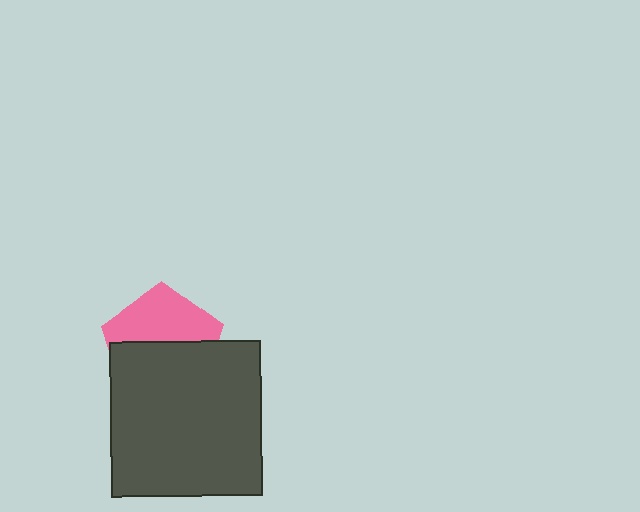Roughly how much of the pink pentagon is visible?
About half of it is visible (roughly 47%).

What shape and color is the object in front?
The object in front is a dark gray rectangle.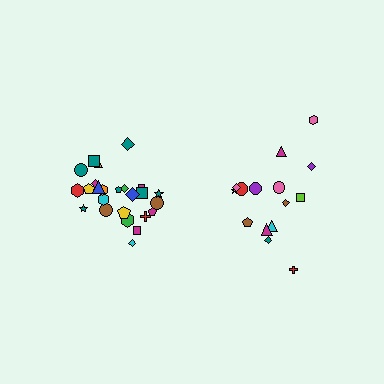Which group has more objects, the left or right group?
The left group.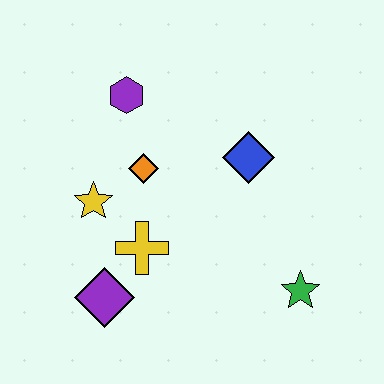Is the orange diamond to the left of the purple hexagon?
No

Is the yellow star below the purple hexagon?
Yes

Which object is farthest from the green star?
The purple hexagon is farthest from the green star.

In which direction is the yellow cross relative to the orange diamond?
The yellow cross is below the orange diamond.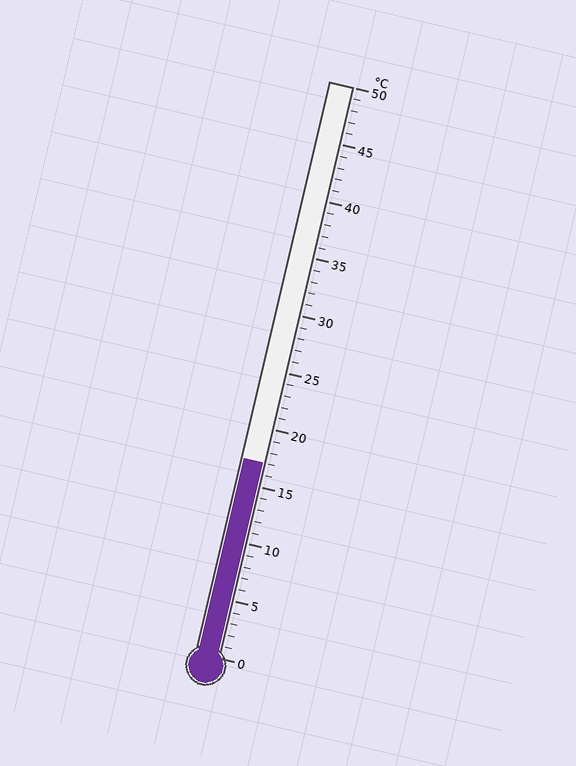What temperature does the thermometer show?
The thermometer shows approximately 17°C.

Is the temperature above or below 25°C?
The temperature is below 25°C.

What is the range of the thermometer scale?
The thermometer scale ranges from 0°C to 50°C.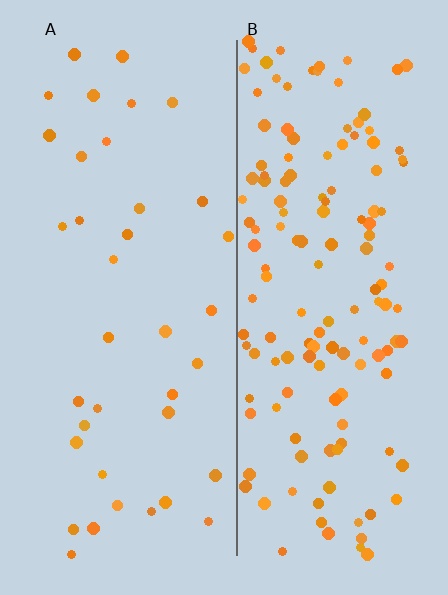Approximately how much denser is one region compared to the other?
Approximately 4.0× — region B over region A.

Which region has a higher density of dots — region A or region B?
B (the right).